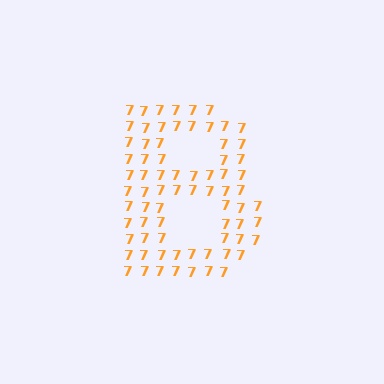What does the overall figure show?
The overall figure shows the letter B.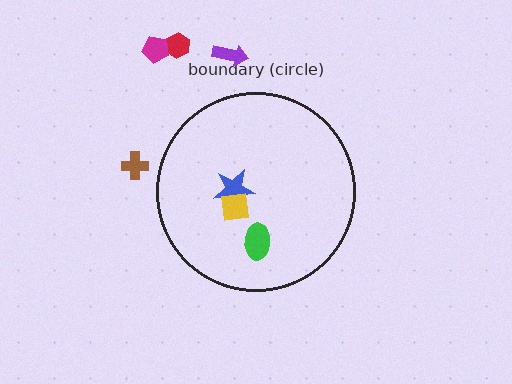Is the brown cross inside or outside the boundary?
Outside.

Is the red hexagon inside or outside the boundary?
Outside.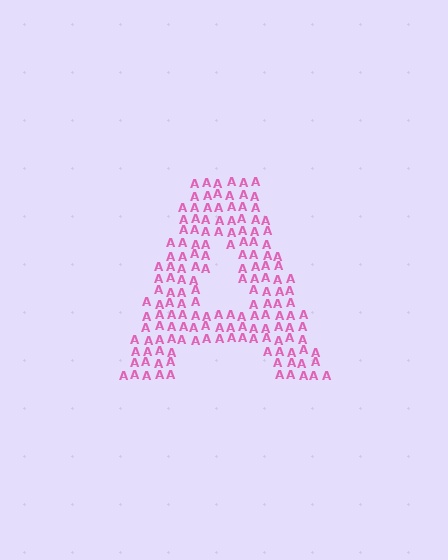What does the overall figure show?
The overall figure shows the letter A.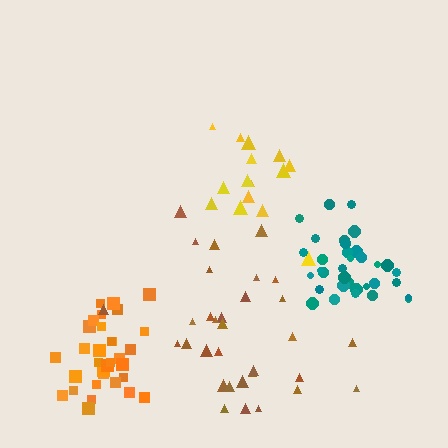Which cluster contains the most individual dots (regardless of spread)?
Teal (35).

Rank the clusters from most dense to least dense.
teal, orange, yellow, brown.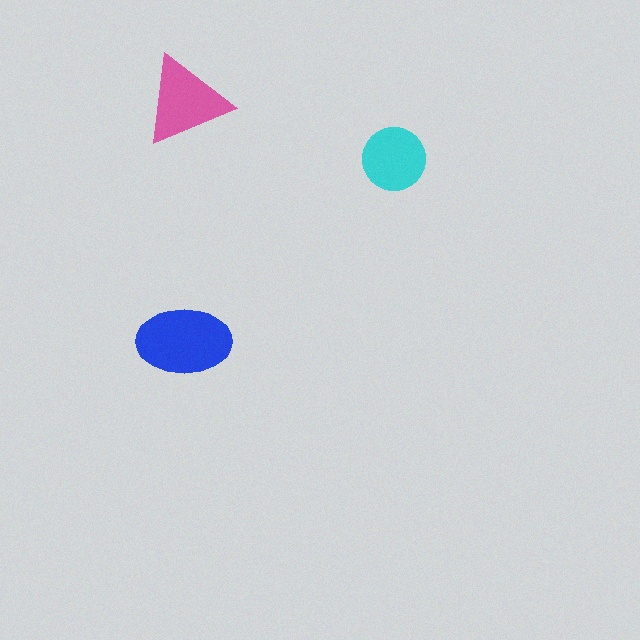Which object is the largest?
The blue ellipse.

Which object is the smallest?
The cyan circle.